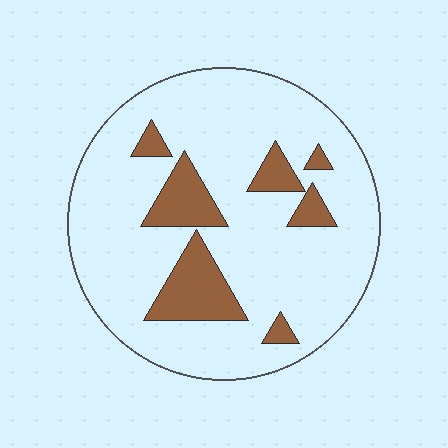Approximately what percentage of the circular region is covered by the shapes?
Approximately 15%.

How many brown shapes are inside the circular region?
7.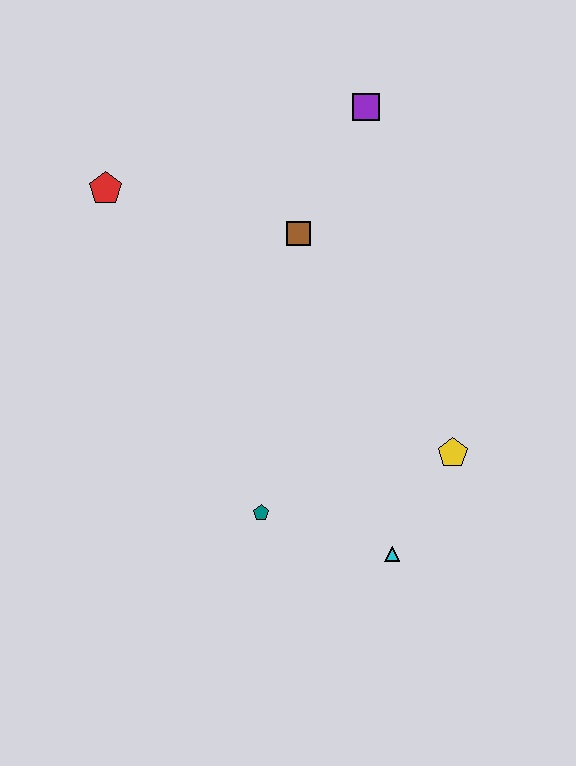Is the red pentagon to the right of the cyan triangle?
No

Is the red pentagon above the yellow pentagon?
Yes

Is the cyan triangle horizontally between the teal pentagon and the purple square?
No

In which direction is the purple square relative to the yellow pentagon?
The purple square is above the yellow pentagon.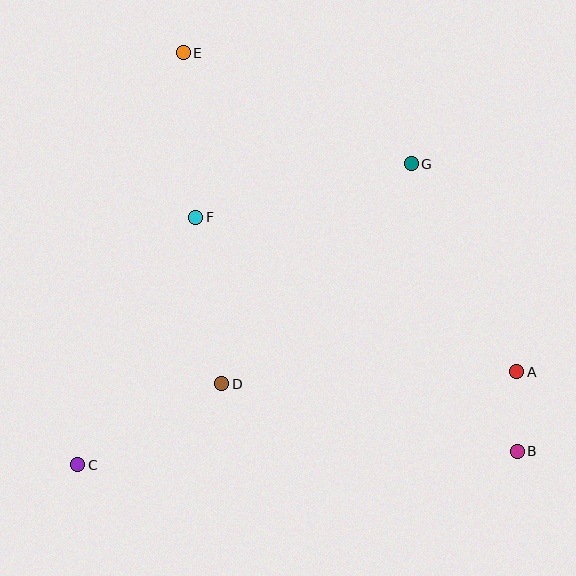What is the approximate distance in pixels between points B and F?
The distance between B and F is approximately 398 pixels.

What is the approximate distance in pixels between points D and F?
The distance between D and F is approximately 169 pixels.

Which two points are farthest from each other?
Points B and E are farthest from each other.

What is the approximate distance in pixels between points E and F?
The distance between E and F is approximately 165 pixels.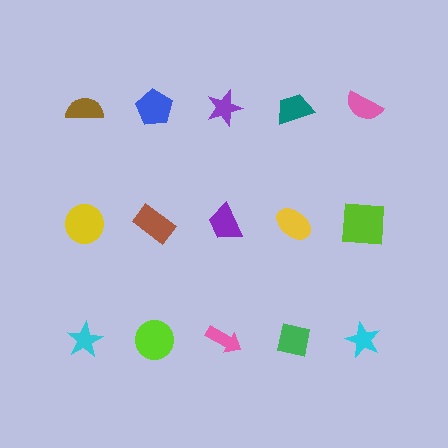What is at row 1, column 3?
A purple star.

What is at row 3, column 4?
A green square.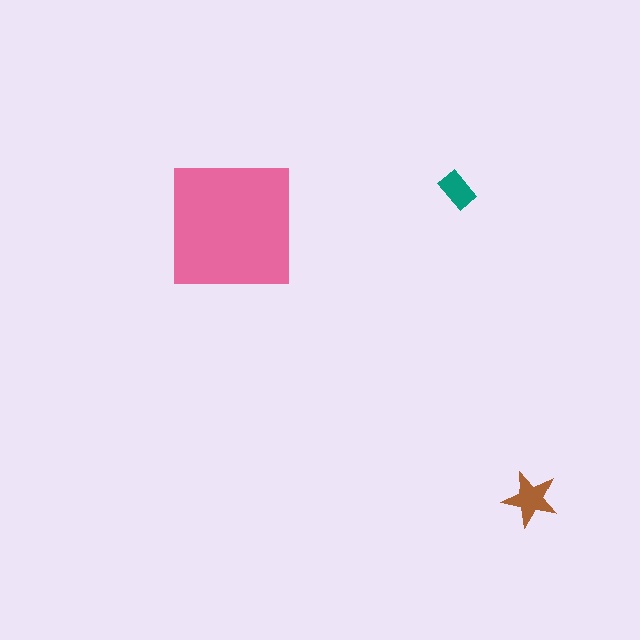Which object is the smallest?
The teal rectangle.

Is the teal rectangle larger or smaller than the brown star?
Smaller.